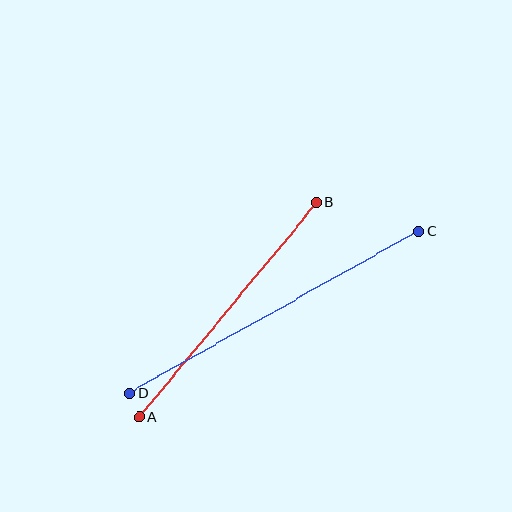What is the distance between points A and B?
The distance is approximately 279 pixels.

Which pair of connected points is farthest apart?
Points C and D are farthest apart.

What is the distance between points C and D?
The distance is approximately 332 pixels.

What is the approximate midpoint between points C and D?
The midpoint is at approximately (274, 312) pixels.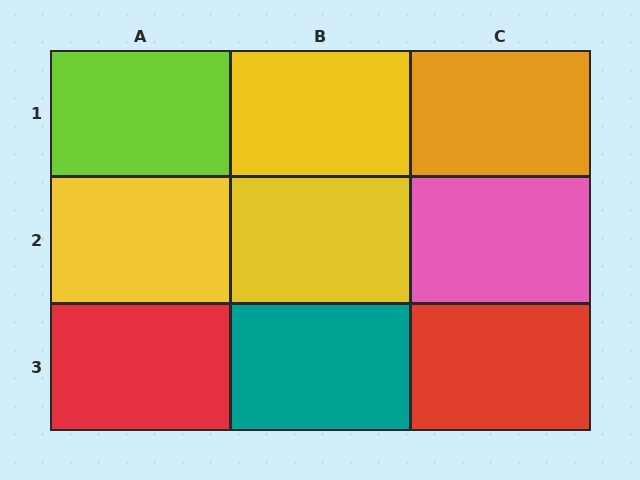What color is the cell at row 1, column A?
Lime.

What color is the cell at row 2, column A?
Yellow.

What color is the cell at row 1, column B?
Yellow.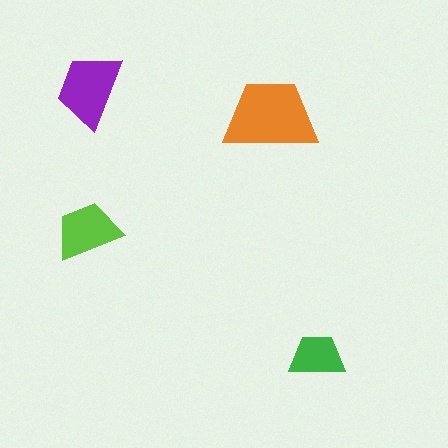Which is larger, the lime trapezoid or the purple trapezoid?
The purple one.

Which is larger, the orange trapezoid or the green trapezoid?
The orange one.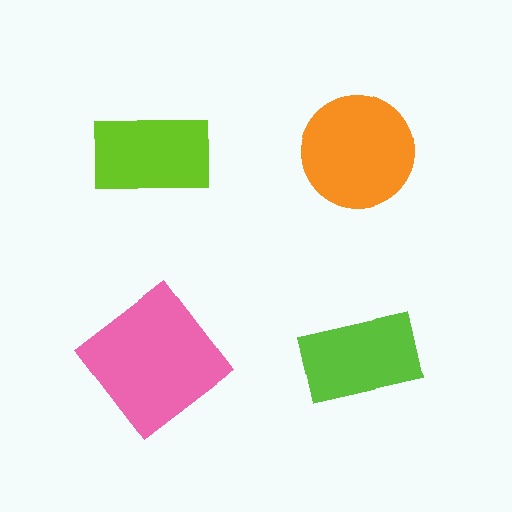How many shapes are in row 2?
2 shapes.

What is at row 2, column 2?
A lime rectangle.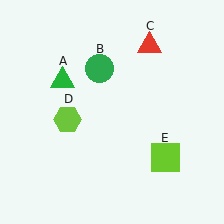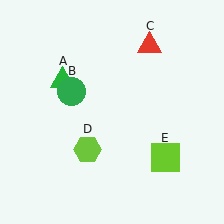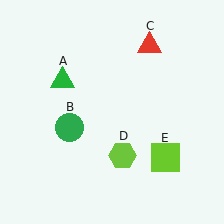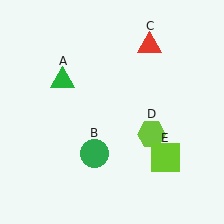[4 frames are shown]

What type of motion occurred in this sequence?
The green circle (object B), lime hexagon (object D) rotated counterclockwise around the center of the scene.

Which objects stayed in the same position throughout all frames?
Green triangle (object A) and red triangle (object C) and lime square (object E) remained stationary.